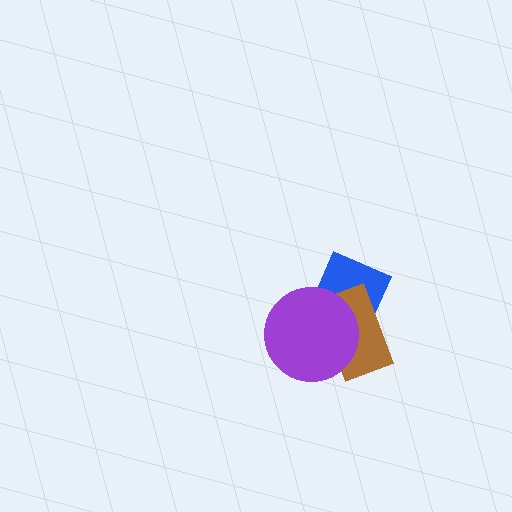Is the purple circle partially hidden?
No, no other shape covers it.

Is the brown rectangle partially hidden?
Yes, it is partially covered by another shape.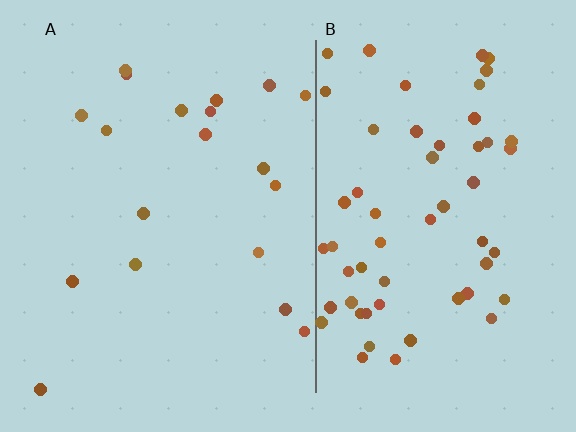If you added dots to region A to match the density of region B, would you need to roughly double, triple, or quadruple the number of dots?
Approximately triple.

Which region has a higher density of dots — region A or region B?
B (the right).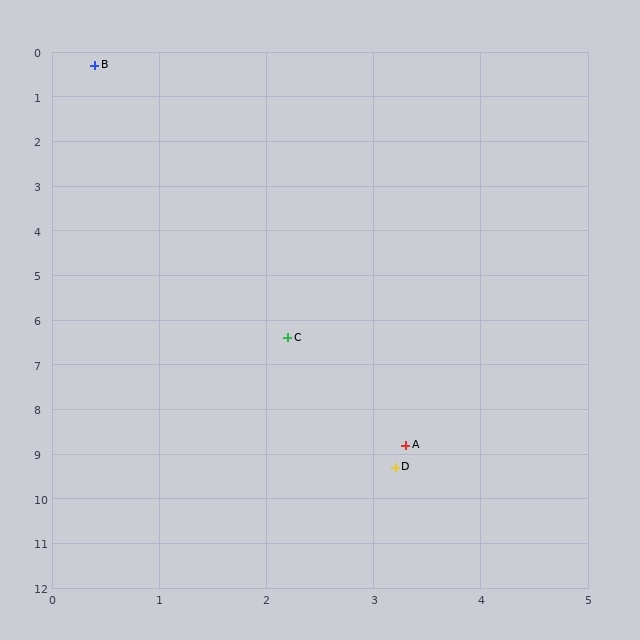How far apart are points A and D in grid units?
Points A and D are about 0.5 grid units apart.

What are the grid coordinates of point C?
Point C is at approximately (2.2, 6.4).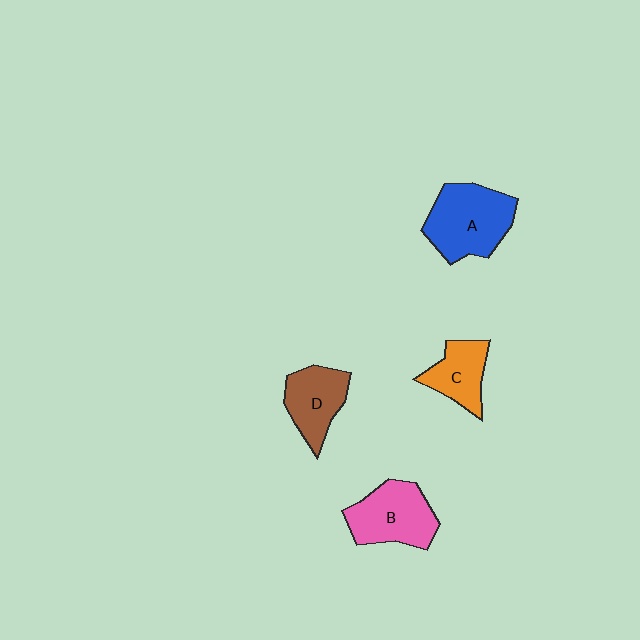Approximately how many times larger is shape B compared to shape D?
Approximately 1.3 times.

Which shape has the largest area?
Shape A (blue).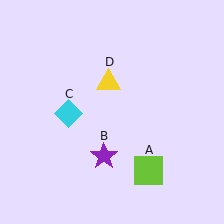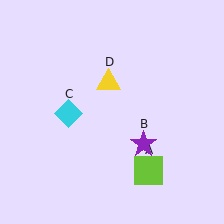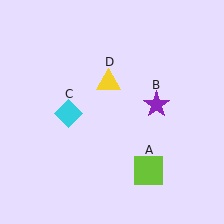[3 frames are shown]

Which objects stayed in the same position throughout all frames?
Lime square (object A) and cyan diamond (object C) and yellow triangle (object D) remained stationary.